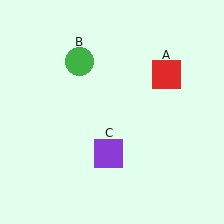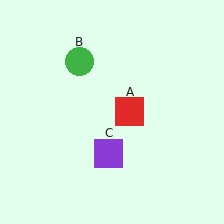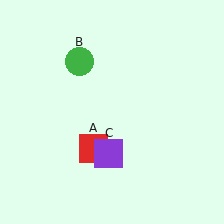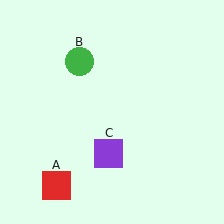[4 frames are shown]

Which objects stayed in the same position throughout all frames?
Green circle (object B) and purple square (object C) remained stationary.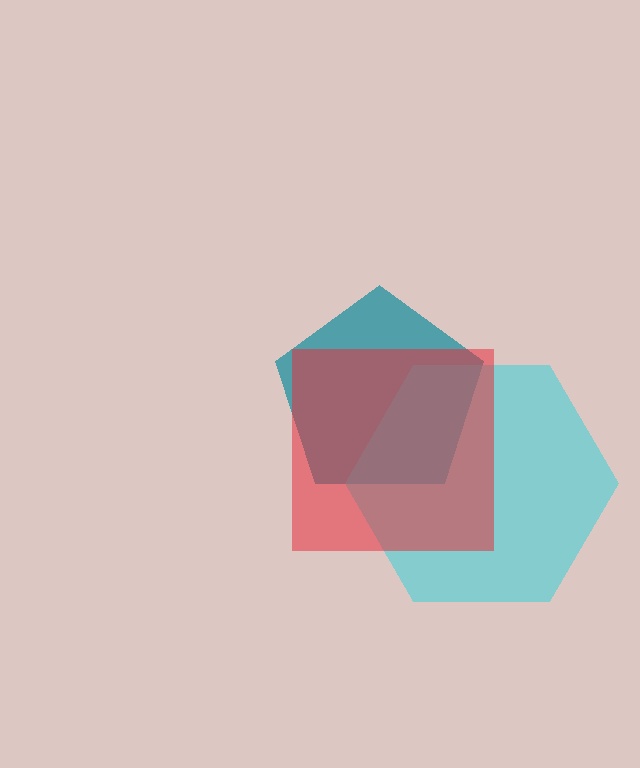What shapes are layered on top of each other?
The layered shapes are: a teal pentagon, a cyan hexagon, a red square.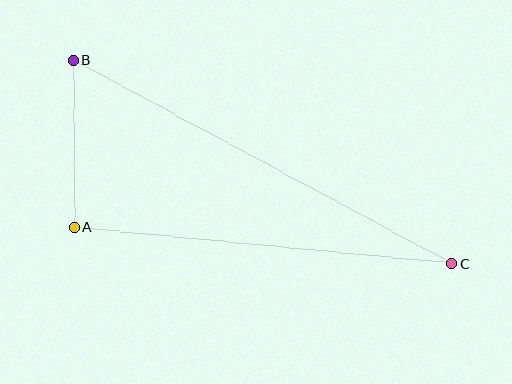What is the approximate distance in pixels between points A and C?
The distance between A and C is approximately 379 pixels.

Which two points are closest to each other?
Points A and B are closest to each other.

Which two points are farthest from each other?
Points B and C are farthest from each other.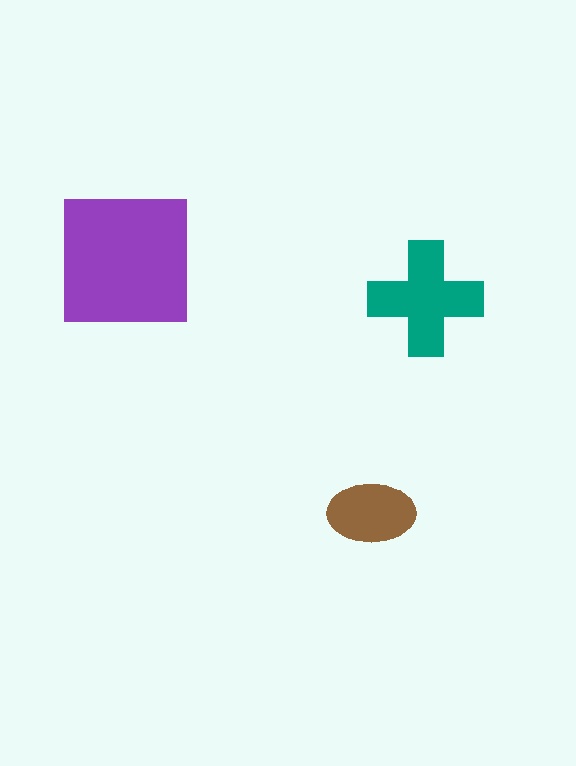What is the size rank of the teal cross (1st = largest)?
2nd.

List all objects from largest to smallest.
The purple square, the teal cross, the brown ellipse.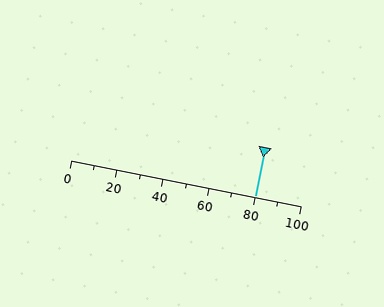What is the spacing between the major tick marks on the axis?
The major ticks are spaced 20 apart.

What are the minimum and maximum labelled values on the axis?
The axis runs from 0 to 100.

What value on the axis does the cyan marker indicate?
The marker indicates approximately 80.